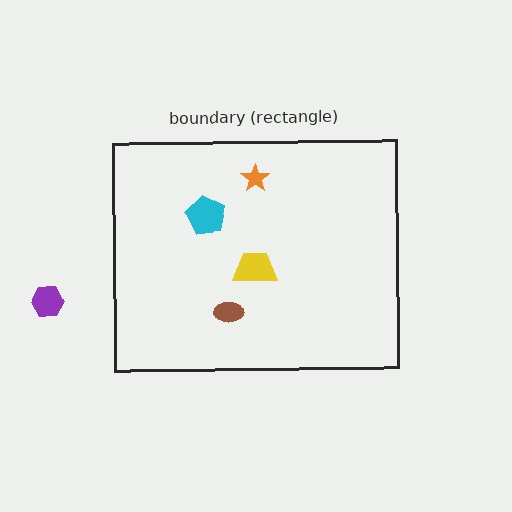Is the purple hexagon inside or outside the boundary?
Outside.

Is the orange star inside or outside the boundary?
Inside.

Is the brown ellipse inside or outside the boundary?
Inside.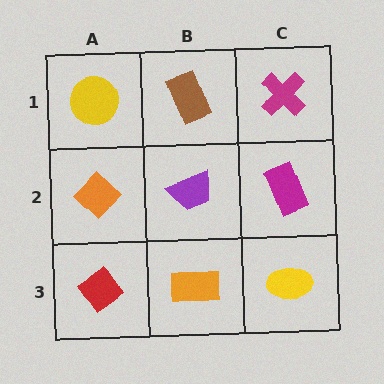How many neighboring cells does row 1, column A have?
2.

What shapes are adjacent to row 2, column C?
A magenta cross (row 1, column C), a yellow ellipse (row 3, column C), a purple trapezoid (row 2, column B).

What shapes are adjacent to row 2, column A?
A yellow circle (row 1, column A), a red diamond (row 3, column A), a purple trapezoid (row 2, column B).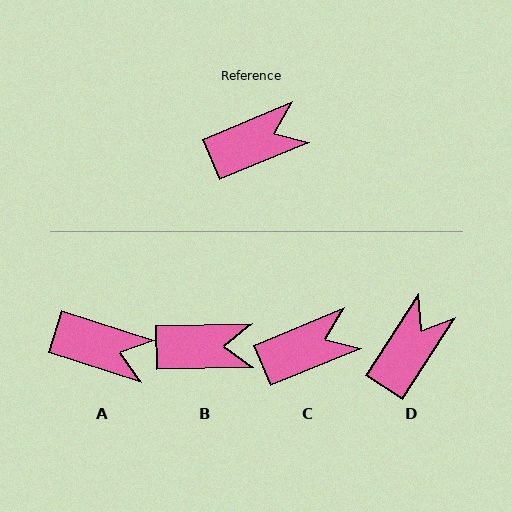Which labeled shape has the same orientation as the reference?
C.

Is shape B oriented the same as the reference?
No, it is off by about 21 degrees.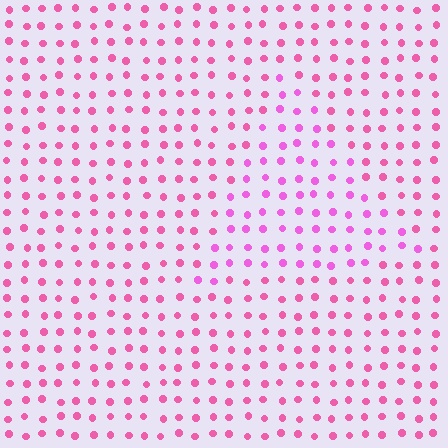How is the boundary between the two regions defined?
The boundary is defined purely by a slight shift in hue (about 23 degrees). Spacing, size, and orientation are identical on both sides.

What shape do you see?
I see a triangle.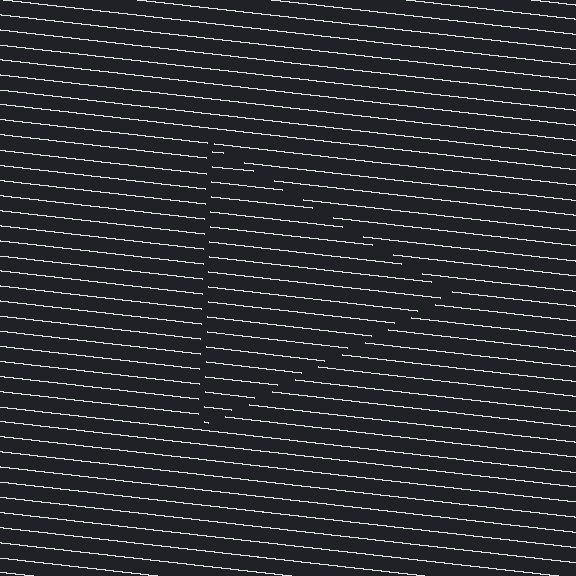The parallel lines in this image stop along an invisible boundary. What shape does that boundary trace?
An illusory triangle. The interior of the shape contains the same grating, shifted by half a period — the contour is defined by the phase discontinuity where line-ends from the inner and outer gratings abut.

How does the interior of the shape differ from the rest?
The interior of the shape contains the same grating, shifted by half a period — the contour is defined by the phase discontinuity where line-ends from the inner and outer gratings abut.